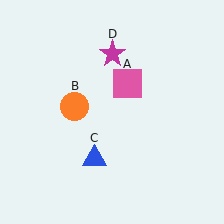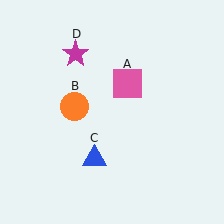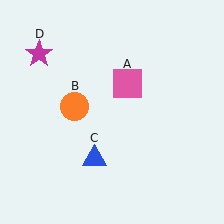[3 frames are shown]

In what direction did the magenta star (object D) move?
The magenta star (object D) moved left.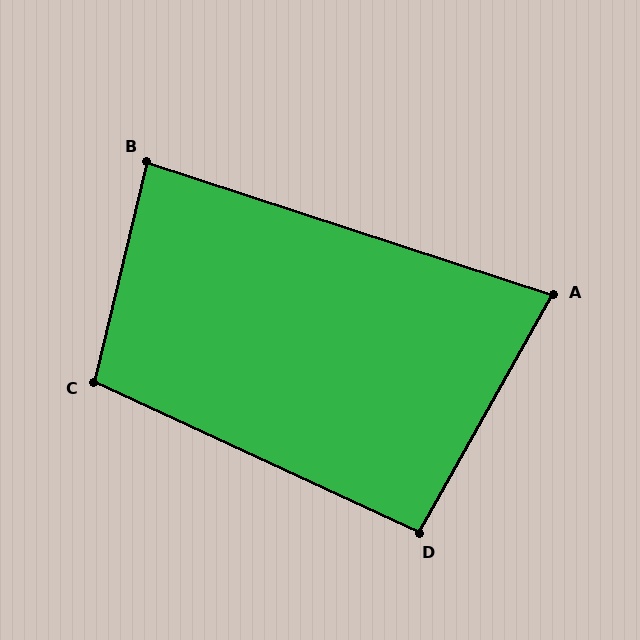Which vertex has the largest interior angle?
C, at approximately 101 degrees.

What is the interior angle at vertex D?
Approximately 95 degrees (approximately right).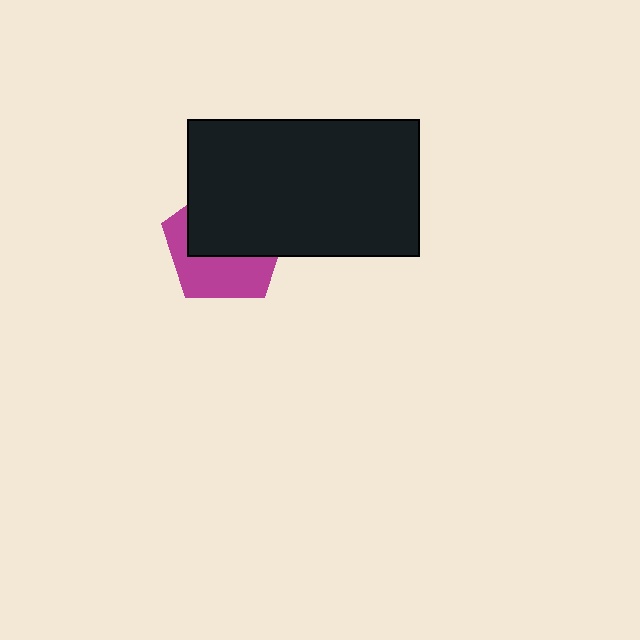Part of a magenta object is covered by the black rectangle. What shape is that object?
It is a pentagon.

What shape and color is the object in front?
The object in front is a black rectangle.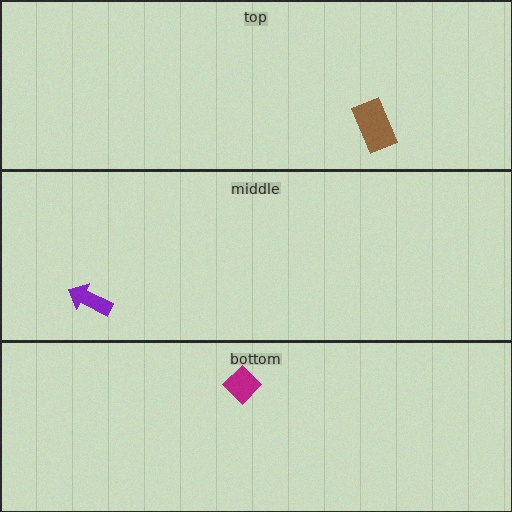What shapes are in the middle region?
The purple arrow.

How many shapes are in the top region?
1.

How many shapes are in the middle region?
1.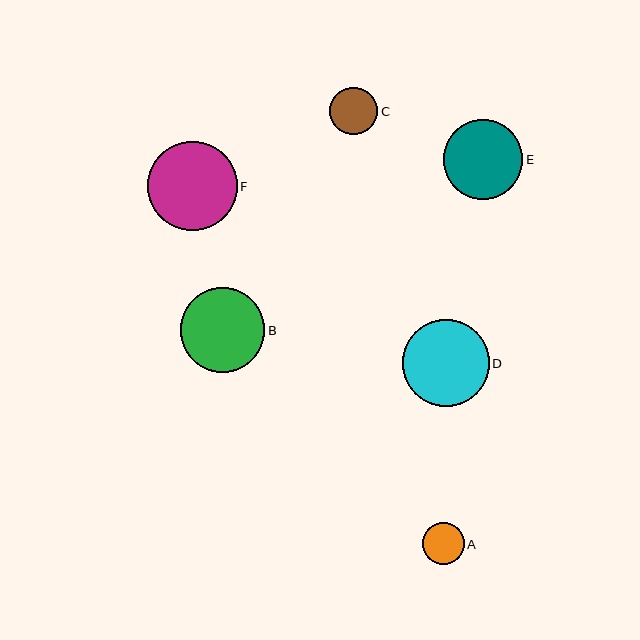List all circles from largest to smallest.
From largest to smallest: F, D, B, E, C, A.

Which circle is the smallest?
Circle A is the smallest with a size of approximately 42 pixels.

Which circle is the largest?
Circle F is the largest with a size of approximately 90 pixels.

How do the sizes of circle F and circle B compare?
Circle F and circle B are approximately the same size.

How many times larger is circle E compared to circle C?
Circle E is approximately 1.7 times the size of circle C.